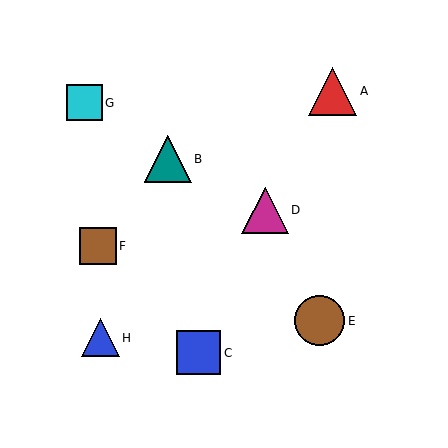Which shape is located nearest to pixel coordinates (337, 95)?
The red triangle (labeled A) at (333, 91) is nearest to that location.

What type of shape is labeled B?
Shape B is a teal triangle.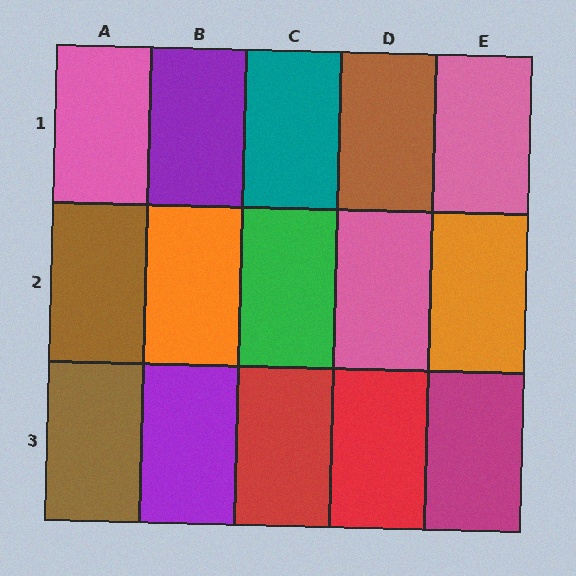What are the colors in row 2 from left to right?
Brown, orange, green, pink, orange.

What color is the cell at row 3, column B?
Purple.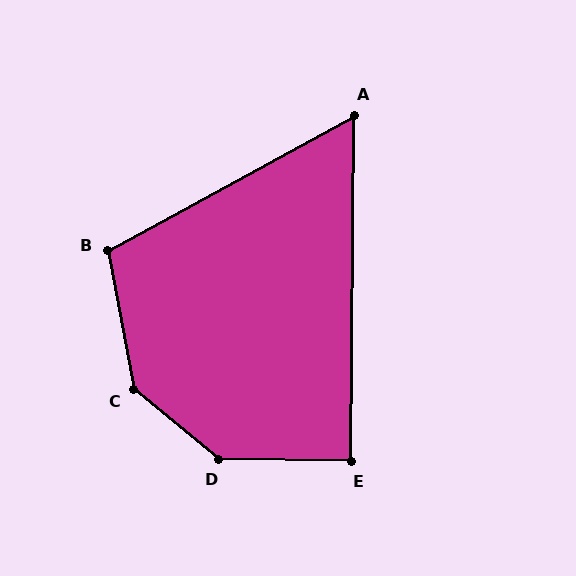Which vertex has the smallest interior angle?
A, at approximately 61 degrees.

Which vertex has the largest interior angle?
D, at approximately 142 degrees.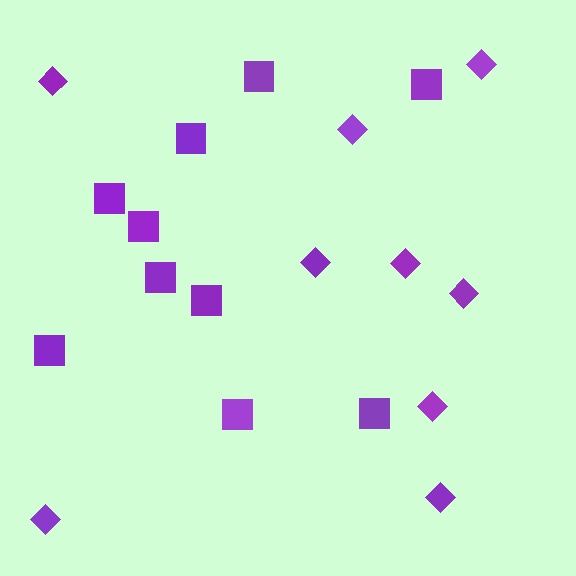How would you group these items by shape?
There are 2 groups: one group of squares (10) and one group of diamonds (9).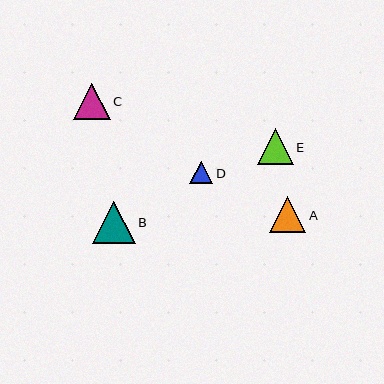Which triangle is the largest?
Triangle B is the largest with a size of approximately 42 pixels.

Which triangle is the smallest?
Triangle D is the smallest with a size of approximately 23 pixels.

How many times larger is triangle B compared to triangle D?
Triangle B is approximately 1.9 times the size of triangle D.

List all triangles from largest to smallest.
From largest to smallest: B, C, A, E, D.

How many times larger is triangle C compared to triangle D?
Triangle C is approximately 1.6 times the size of triangle D.